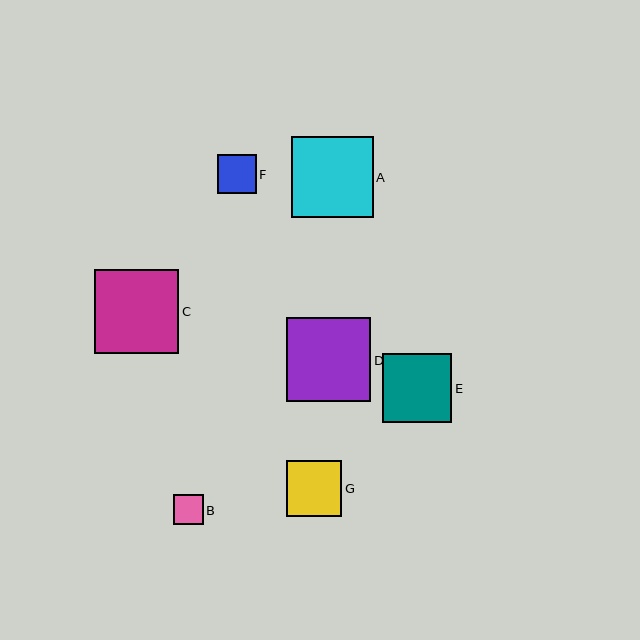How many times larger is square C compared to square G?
Square C is approximately 1.5 times the size of square G.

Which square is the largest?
Square C is the largest with a size of approximately 84 pixels.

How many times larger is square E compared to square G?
Square E is approximately 1.3 times the size of square G.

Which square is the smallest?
Square B is the smallest with a size of approximately 30 pixels.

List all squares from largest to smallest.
From largest to smallest: C, D, A, E, G, F, B.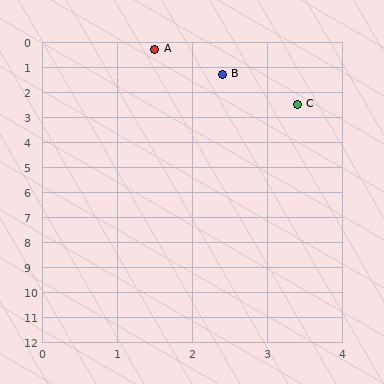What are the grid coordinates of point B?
Point B is at approximately (2.4, 1.3).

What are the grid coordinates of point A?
Point A is at approximately (1.5, 0.3).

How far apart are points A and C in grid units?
Points A and C are about 2.9 grid units apart.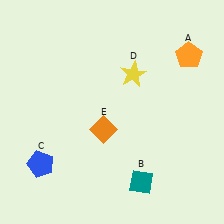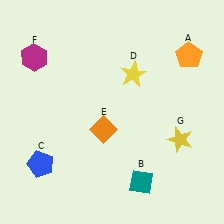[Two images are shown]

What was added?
A magenta hexagon (F), a yellow star (G) were added in Image 2.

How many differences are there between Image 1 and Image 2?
There are 2 differences between the two images.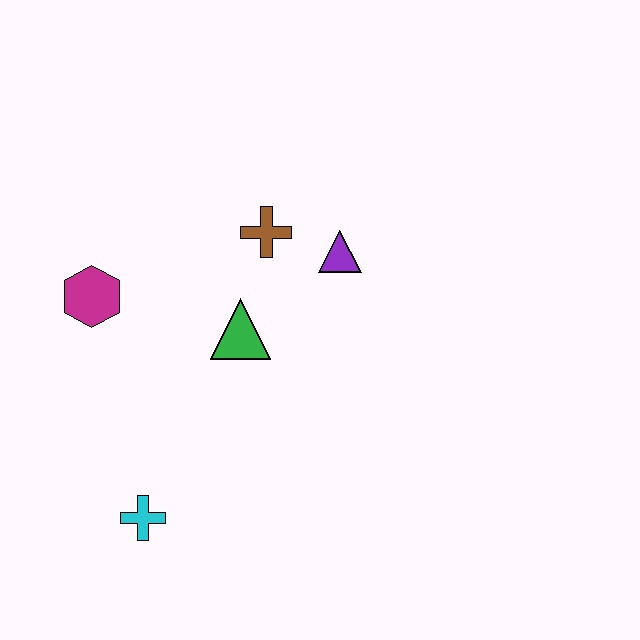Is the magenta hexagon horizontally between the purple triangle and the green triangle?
No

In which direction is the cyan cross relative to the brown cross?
The cyan cross is below the brown cross.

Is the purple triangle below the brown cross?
Yes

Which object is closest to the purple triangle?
The brown cross is closest to the purple triangle.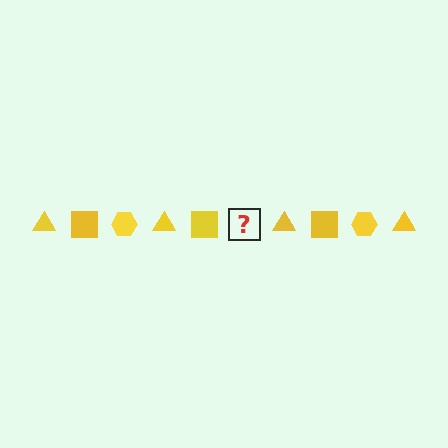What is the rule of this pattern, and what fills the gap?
The rule is that the pattern cycles through triangle, square, hexagon shapes in yellow. The gap should be filled with a yellow hexagon.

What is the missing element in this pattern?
The missing element is a yellow hexagon.